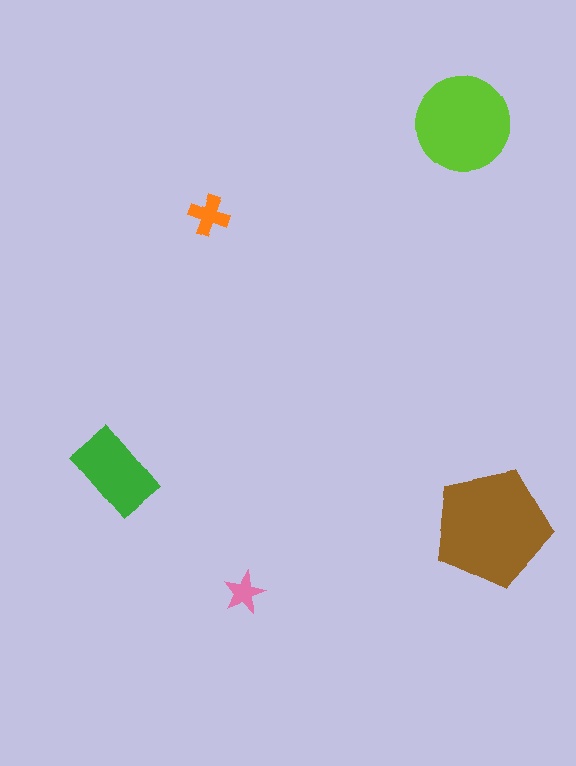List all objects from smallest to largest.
The pink star, the orange cross, the green rectangle, the lime circle, the brown pentagon.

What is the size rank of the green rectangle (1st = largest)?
3rd.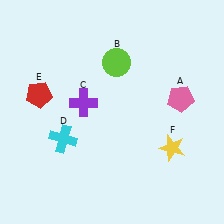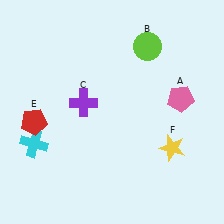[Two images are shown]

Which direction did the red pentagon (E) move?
The red pentagon (E) moved down.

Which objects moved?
The objects that moved are: the lime circle (B), the cyan cross (D), the red pentagon (E).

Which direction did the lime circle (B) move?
The lime circle (B) moved right.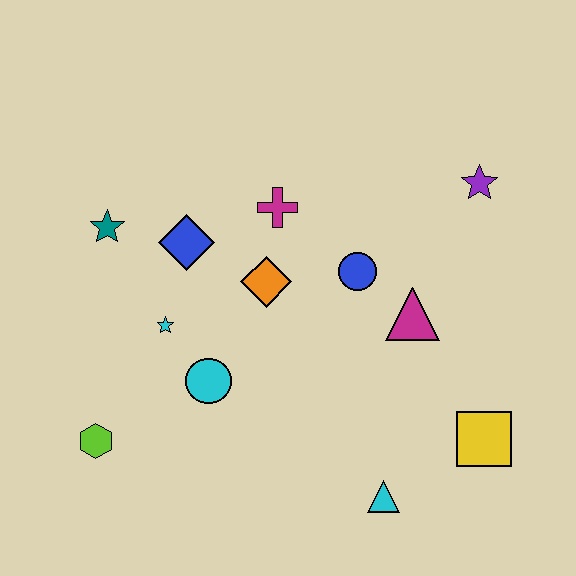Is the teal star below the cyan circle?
No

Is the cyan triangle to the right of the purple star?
No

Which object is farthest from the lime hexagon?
The purple star is farthest from the lime hexagon.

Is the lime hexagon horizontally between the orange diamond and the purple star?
No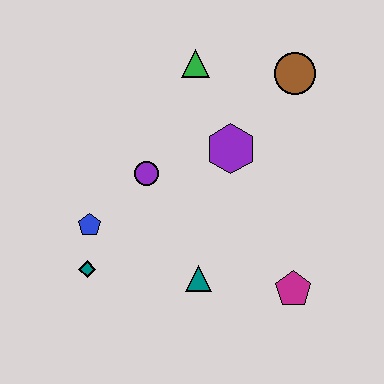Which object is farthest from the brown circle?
The teal diamond is farthest from the brown circle.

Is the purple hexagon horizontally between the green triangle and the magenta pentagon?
Yes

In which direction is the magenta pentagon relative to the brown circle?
The magenta pentagon is below the brown circle.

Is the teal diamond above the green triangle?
No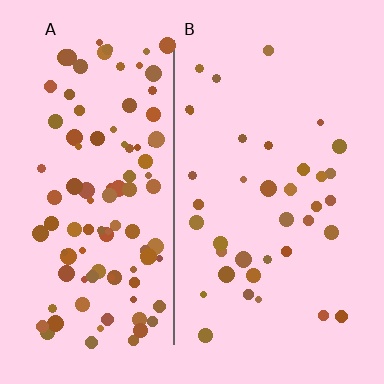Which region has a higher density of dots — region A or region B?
A (the left).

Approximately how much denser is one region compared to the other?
Approximately 2.8× — region A over region B.